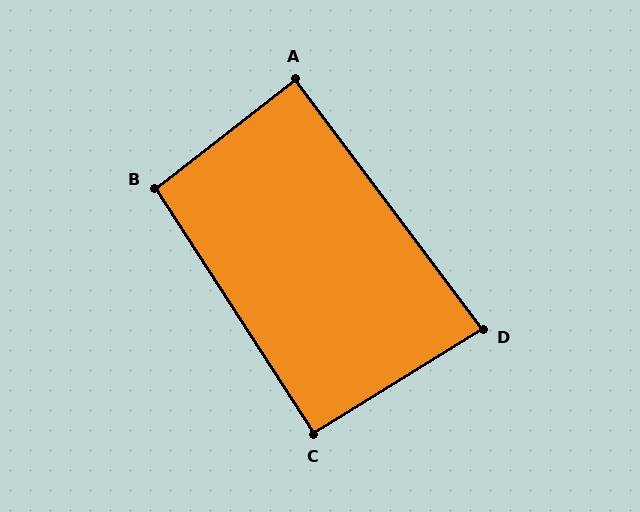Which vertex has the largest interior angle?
B, at approximately 95 degrees.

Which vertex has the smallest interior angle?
D, at approximately 85 degrees.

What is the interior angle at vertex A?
Approximately 89 degrees (approximately right).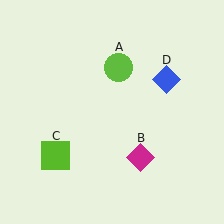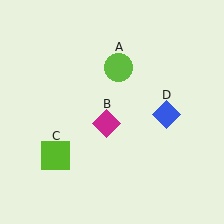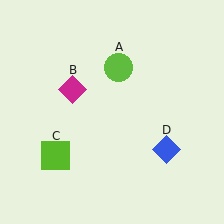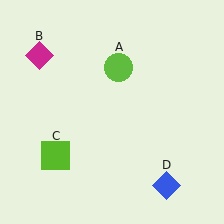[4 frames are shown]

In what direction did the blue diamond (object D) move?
The blue diamond (object D) moved down.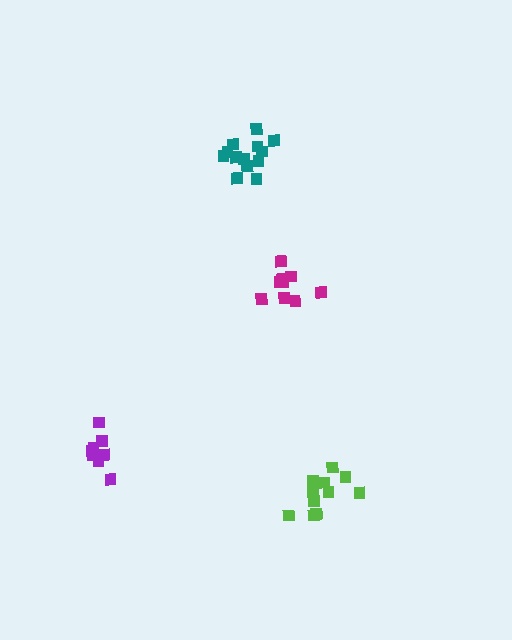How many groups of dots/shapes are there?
There are 4 groups.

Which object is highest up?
The teal cluster is topmost.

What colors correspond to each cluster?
The clusters are colored: lime, teal, purple, magenta.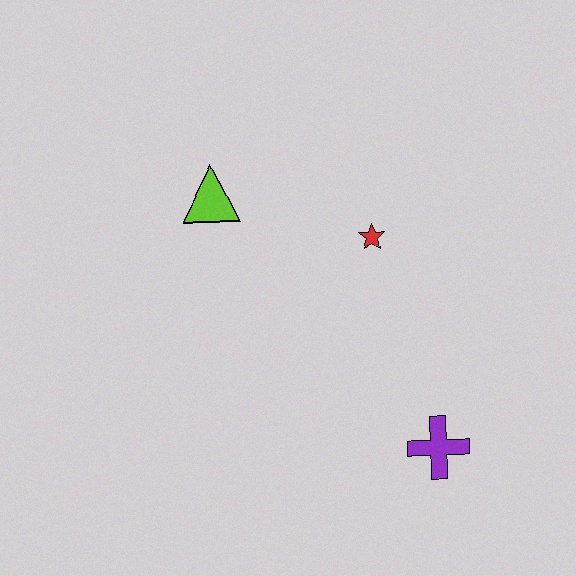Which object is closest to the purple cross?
The red star is closest to the purple cross.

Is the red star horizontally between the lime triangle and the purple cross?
Yes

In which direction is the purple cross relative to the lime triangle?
The purple cross is below the lime triangle.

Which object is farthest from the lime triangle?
The purple cross is farthest from the lime triangle.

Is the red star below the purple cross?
No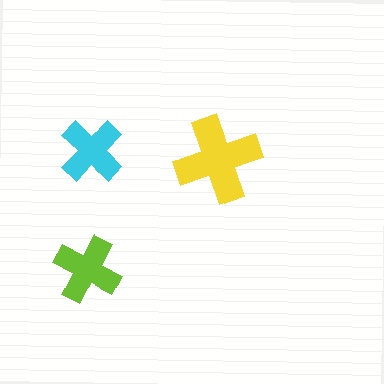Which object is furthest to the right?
The yellow cross is rightmost.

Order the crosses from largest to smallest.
the yellow one, the lime one, the cyan one.